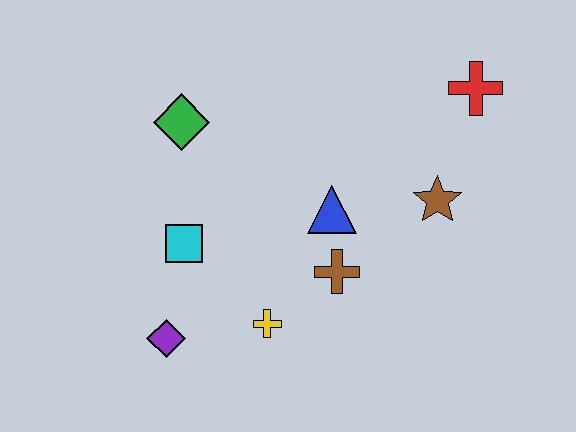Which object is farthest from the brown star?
The purple diamond is farthest from the brown star.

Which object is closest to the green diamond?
The cyan square is closest to the green diamond.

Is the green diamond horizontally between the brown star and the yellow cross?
No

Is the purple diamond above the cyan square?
No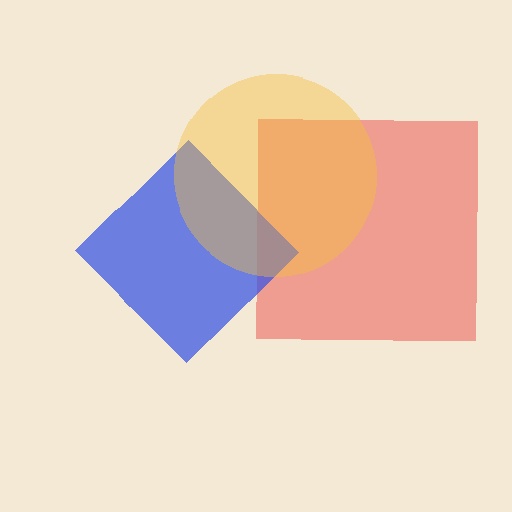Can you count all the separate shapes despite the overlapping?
Yes, there are 3 separate shapes.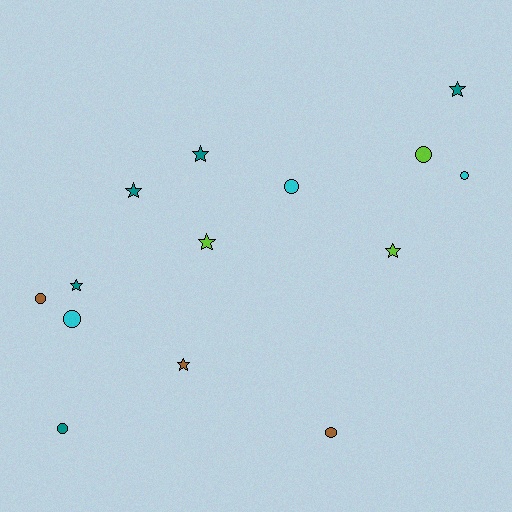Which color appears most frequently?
Teal, with 5 objects.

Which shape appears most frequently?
Star, with 7 objects.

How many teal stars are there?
There are 4 teal stars.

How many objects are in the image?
There are 14 objects.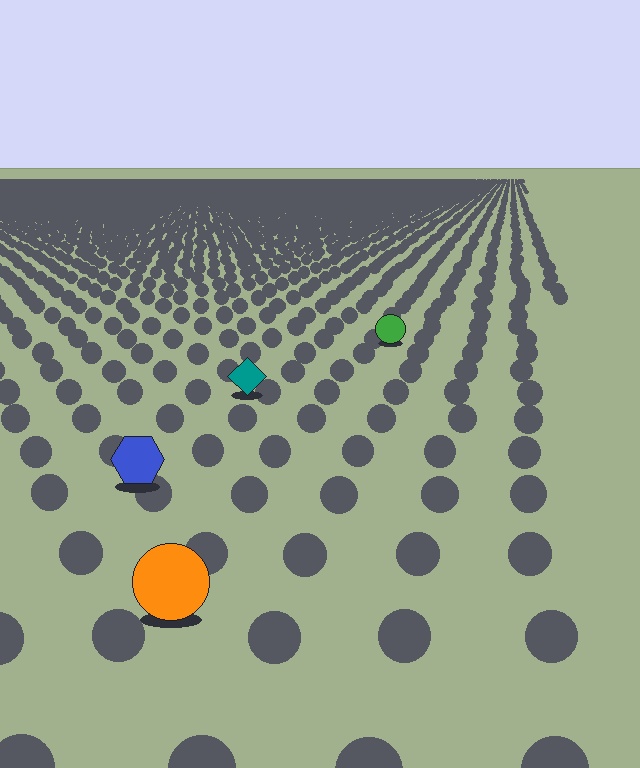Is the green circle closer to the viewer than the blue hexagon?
No. The blue hexagon is closer — you can tell from the texture gradient: the ground texture is coarser near it.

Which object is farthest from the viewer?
The green circle is farthest from the viewer. It appears smaller and the ground texture around it is denser.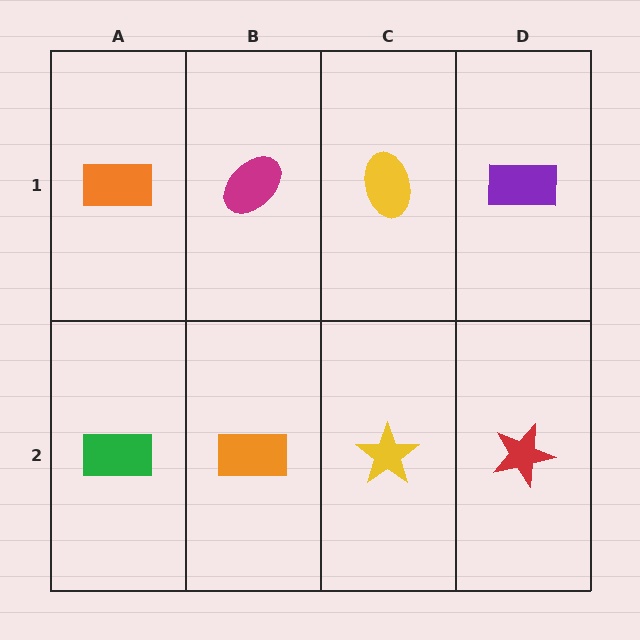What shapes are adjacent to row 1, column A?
A green rectangle (row 2, column A), a magenta ellipse (row 1, column B).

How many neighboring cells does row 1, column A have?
2.